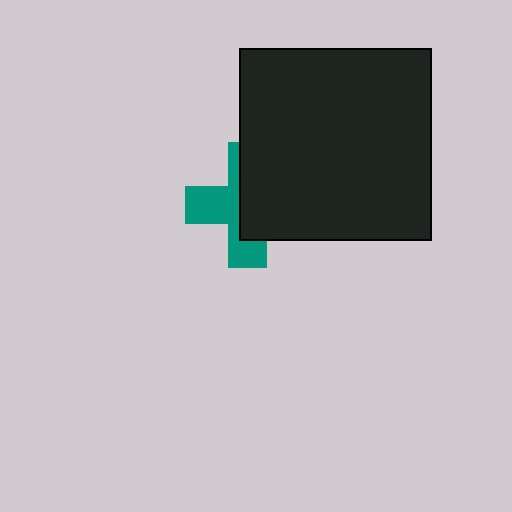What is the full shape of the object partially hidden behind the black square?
The partially hidden object is a teal cross.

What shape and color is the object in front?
The object in front is a black square.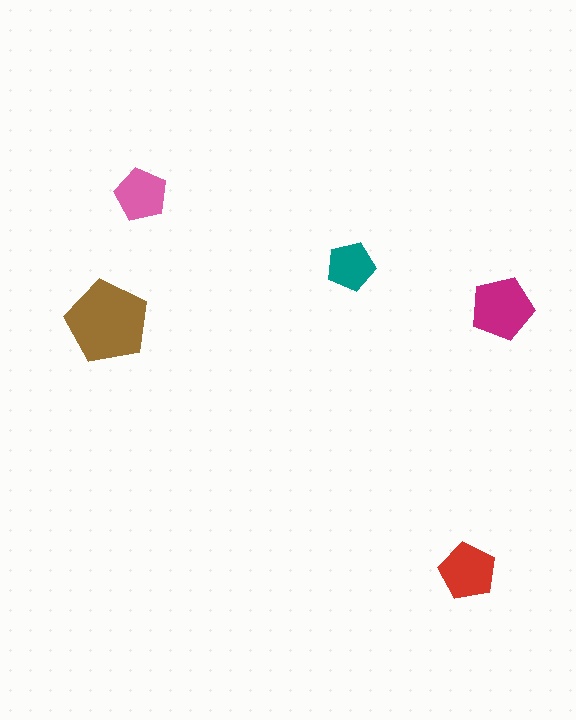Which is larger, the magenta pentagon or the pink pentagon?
The magenta one.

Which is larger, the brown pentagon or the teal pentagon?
The brown one.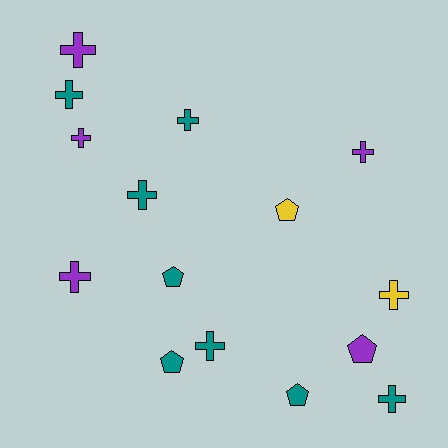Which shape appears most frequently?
Cross, with 10 objects.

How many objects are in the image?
There are 15 objects.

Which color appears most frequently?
Teal, with 8 objects.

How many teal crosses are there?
There are 5 teal crosses.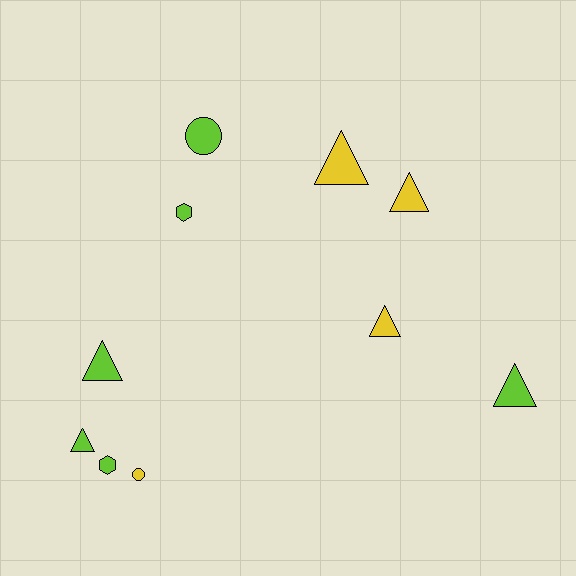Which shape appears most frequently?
Triangle, with 6 objects.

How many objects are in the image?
There are 10 objects.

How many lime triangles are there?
There are 3 lime triangles.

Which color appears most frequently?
Lime, with 6 objects.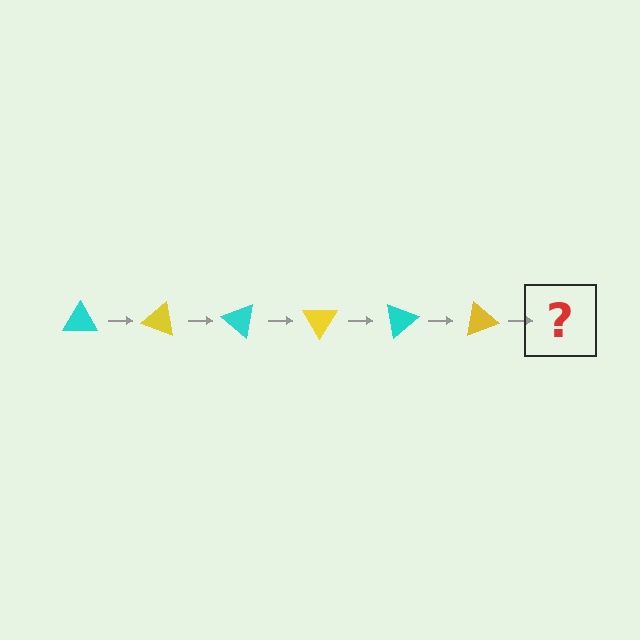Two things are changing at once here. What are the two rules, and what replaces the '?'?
The two rules are that it rotates 20 degrees each step and the color cycles through cyan and yellow. The '?' should be a cyan triangle, rotated 120 degrees from the start.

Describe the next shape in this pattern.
It should be a cyan triangle, rotated 120 degrees from the start.